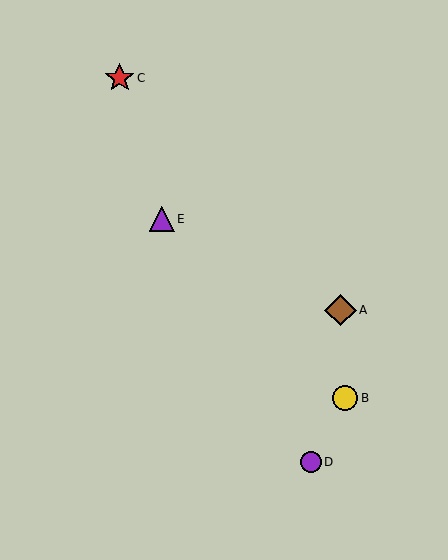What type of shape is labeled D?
Shape D is a purple circle.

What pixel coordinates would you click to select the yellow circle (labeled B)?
Click at (345, 398) to select the yellow circle B.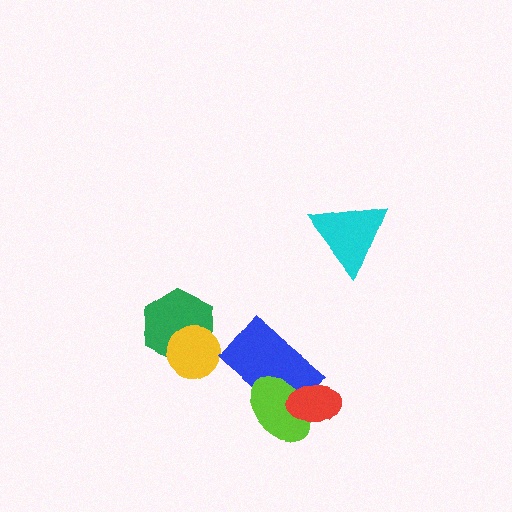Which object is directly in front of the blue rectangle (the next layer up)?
The lime ellipse is directly in front of the blue rectangle.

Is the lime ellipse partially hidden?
Yes, it is partially covered by another shape.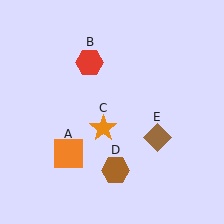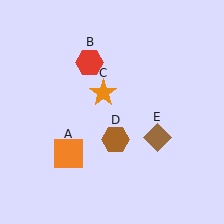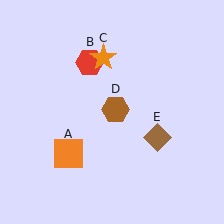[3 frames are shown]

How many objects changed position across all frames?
2 objects changed position: orange star (object C), brown hexagon (object D).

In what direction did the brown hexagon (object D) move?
The brown hexagon (object D) moved up.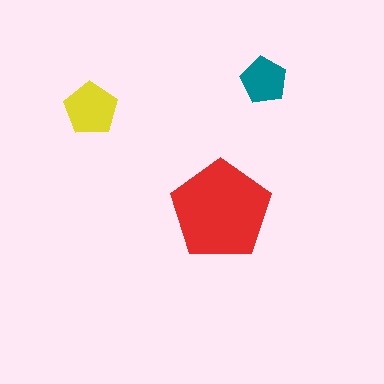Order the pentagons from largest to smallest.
the red one, the yellow one, the teal one.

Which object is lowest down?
The red pentagon is bottommost.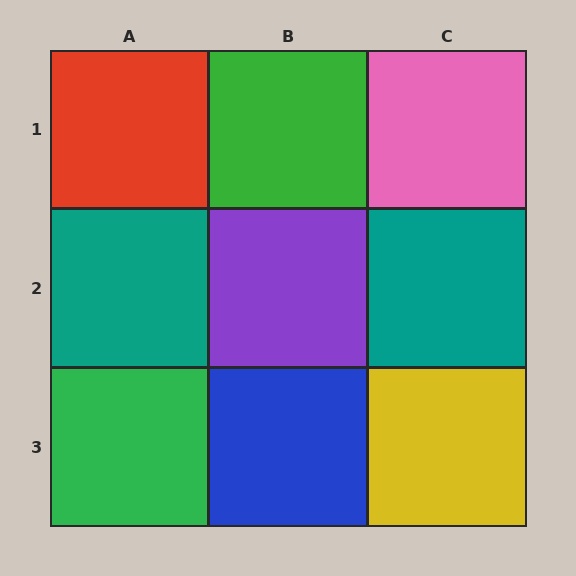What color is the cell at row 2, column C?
Teal.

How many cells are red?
1 cell is red.